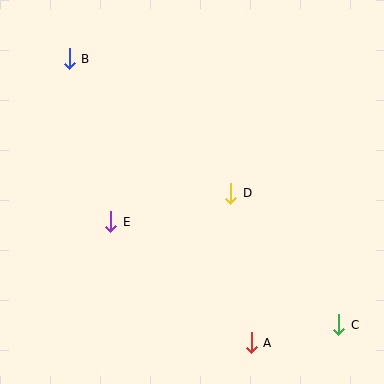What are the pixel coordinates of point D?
Point D is at (231, 193).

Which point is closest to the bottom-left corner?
Point E is closest to the bottom-left corner.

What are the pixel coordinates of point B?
Point B is at (69, 59).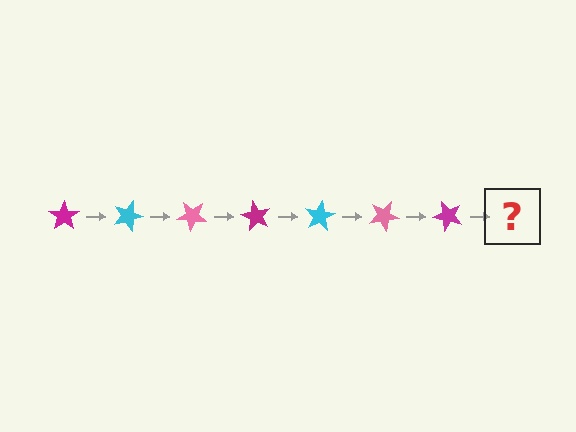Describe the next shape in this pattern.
It should be a cyan star, rotated 140 degrees from the start.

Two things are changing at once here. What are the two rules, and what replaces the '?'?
The two rules are that it rotates 20 degrees each step and the color cycles through magenta, cyan, and pink. The '?' should be a cyan star, rotated 140 degrees from the start.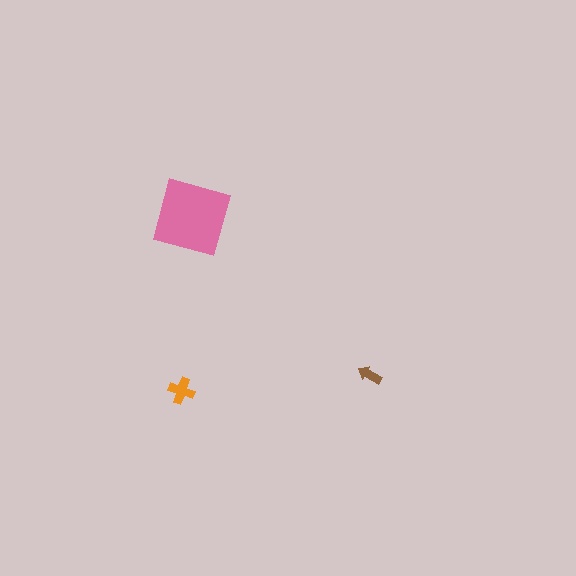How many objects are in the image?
There are 3 objects in the image.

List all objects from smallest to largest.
The brown arrow, the orange cross, the pink square.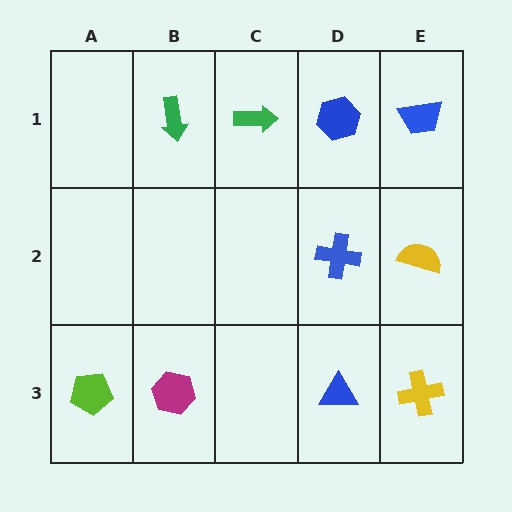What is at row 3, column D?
A blue triangle.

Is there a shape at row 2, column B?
No, that cell is empty.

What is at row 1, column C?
A green arrow.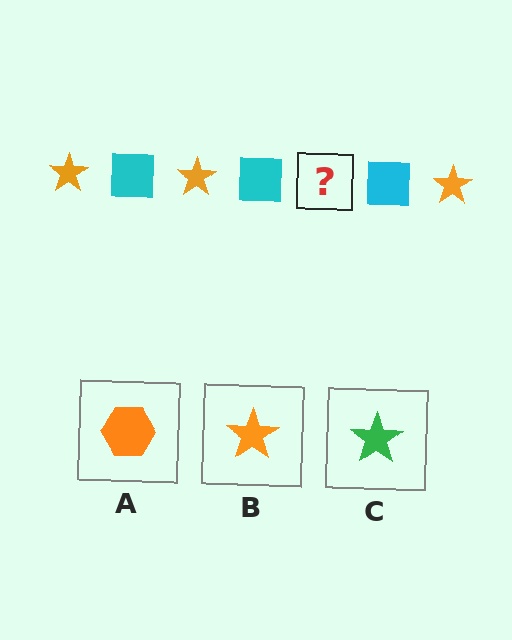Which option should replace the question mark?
Option B.